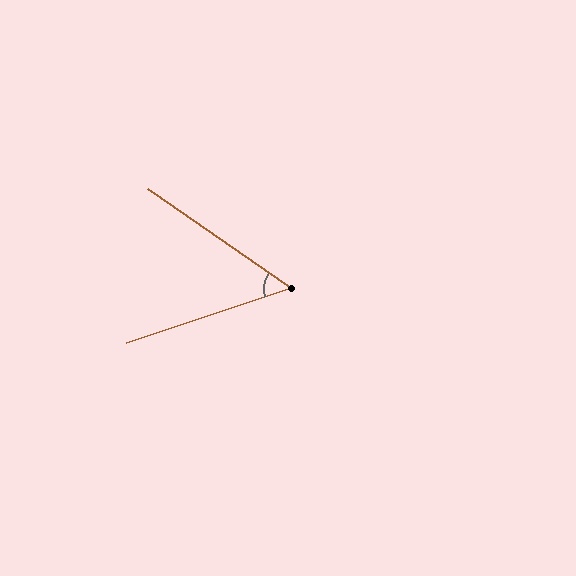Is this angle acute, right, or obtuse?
It is acute.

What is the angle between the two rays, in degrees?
Approximately 53 degrees.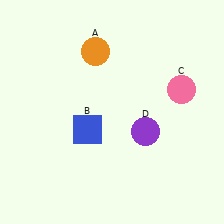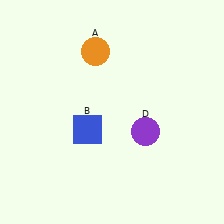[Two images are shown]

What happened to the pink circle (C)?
The pink circle (C) was removed in Image 2. It was in the top-right area of Image 1.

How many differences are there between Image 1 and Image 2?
There is 1 difference between the two images.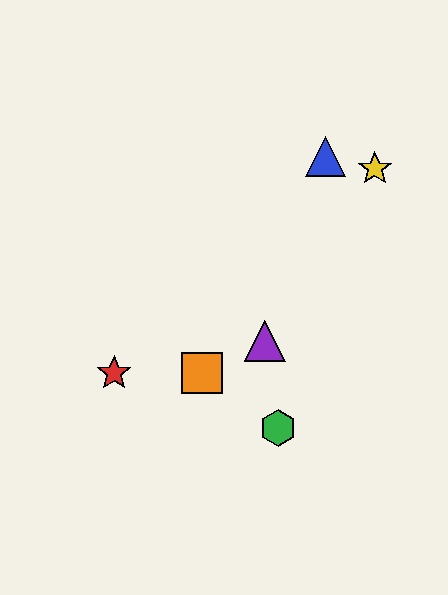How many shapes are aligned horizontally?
2 shapes (the red star, the orange square) are aligned horizontally.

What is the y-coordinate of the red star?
The red star is at y≈373.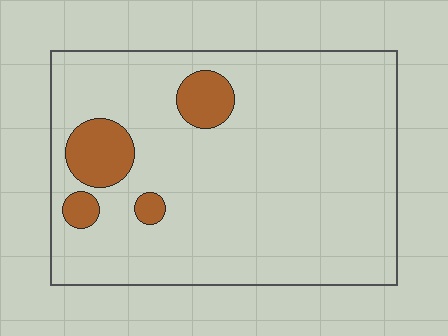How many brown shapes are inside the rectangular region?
4.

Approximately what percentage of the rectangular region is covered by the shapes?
Approximately 10%.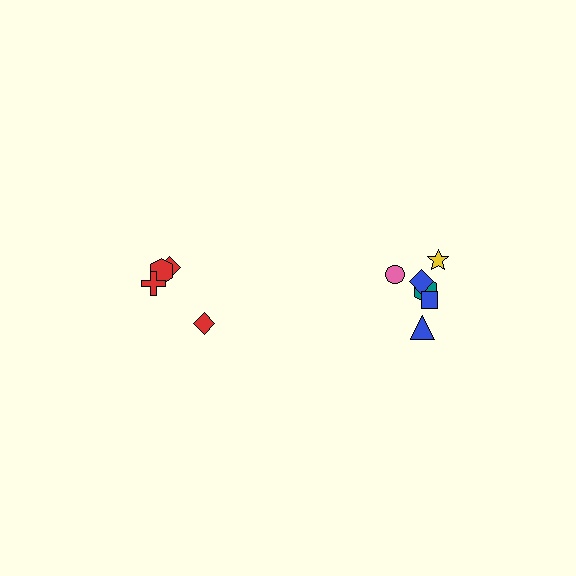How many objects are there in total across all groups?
There are 10 objects.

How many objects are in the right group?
There are 6 objects.